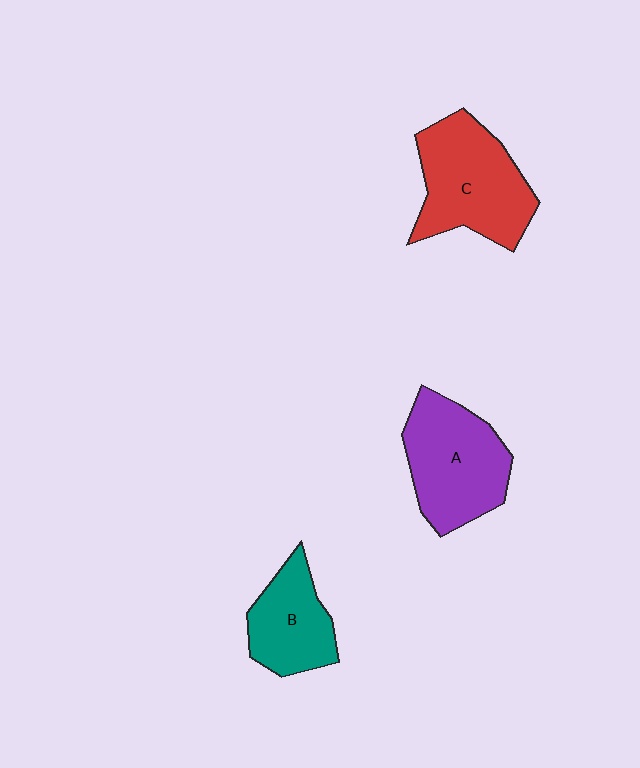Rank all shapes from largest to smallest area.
From largest to smallest: C (red), A (purple), B (teal).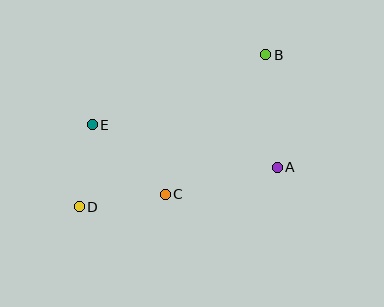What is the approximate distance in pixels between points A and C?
The distance between A and C is approximately 115 pixels.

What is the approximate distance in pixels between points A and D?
The distance between A and D is approximately 202 pixels.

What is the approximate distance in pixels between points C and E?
The distance between C and E is approximately 101 pixels.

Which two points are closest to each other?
Points D and E are closest to each other.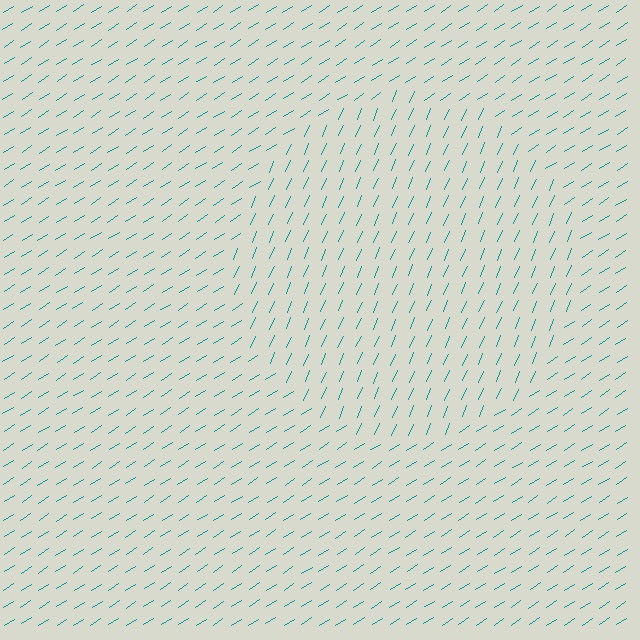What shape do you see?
I see a circle.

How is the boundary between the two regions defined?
The boundary is defined purely by a change in line orientation (approximately 34 degrees difference). All lines are the same color and thickness.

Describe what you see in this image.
The image is filled with small teal line segments. A circle region in the image has lines oriented differently from the surrounding lines, creating a visible texture boundary.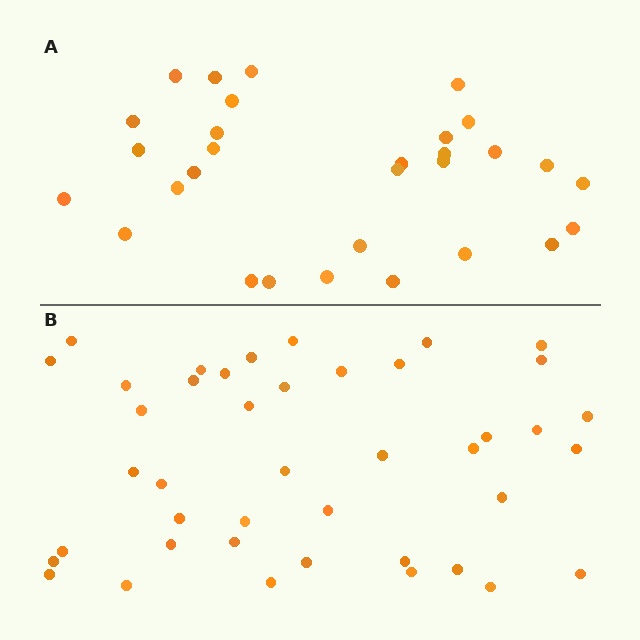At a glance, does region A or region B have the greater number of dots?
Region B (the bottom region) has more dots.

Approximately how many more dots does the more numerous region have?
Region B has roughly 12 or so more dots than region A.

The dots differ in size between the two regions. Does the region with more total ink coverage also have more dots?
No. Region A has more total ink coverage because its dots are larger, but region B actually contains more individual dots. Total area can be misleading — the number of items is what matters here.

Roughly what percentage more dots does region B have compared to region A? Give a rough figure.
About 40% more.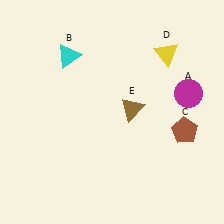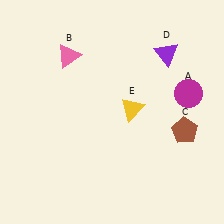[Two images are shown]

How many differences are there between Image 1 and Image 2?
There are 3 differences between the two images.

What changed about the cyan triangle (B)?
In Image 1, B is cyan. In Image 2, it changed to pink.